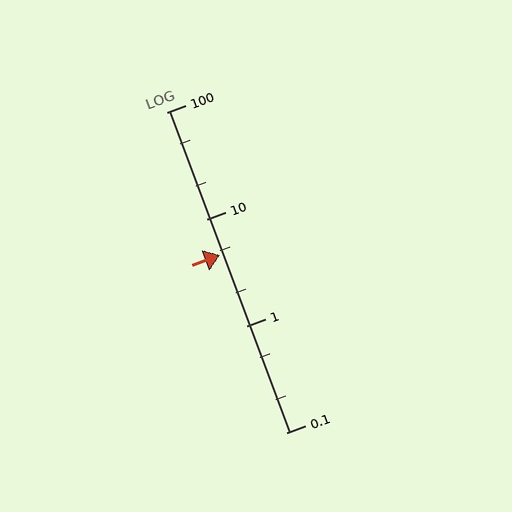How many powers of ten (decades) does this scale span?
The scale spans 3 decades, from 0.1 to 100.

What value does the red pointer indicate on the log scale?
The pointer indicates approximately 4.6.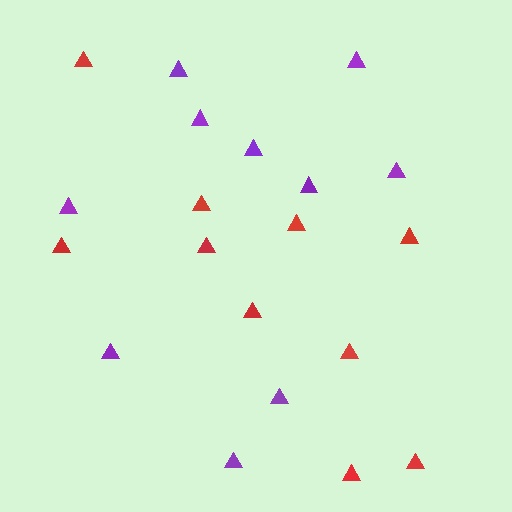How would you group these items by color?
There are 2 groups: one group of purple triangles (10) and one group of red triangles (10).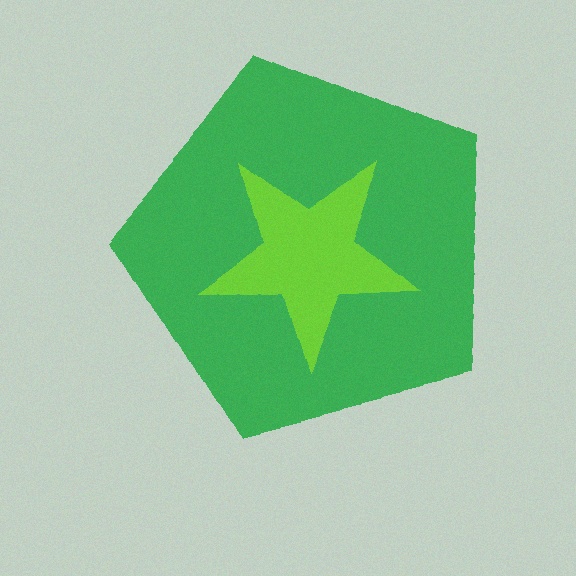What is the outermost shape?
The green pentagon.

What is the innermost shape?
The lime star.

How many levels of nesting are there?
2.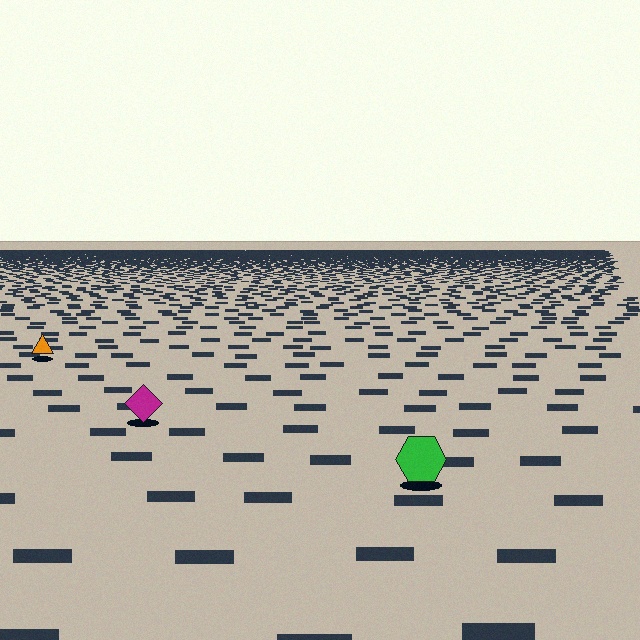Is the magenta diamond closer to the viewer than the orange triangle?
Yes. The magenta diamond is closer — you can tell from the texture gradient: the ground texture is coarser near it.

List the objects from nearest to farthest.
From nearest to farthest: the green hexagon, the magenta diamond, the orange triangle.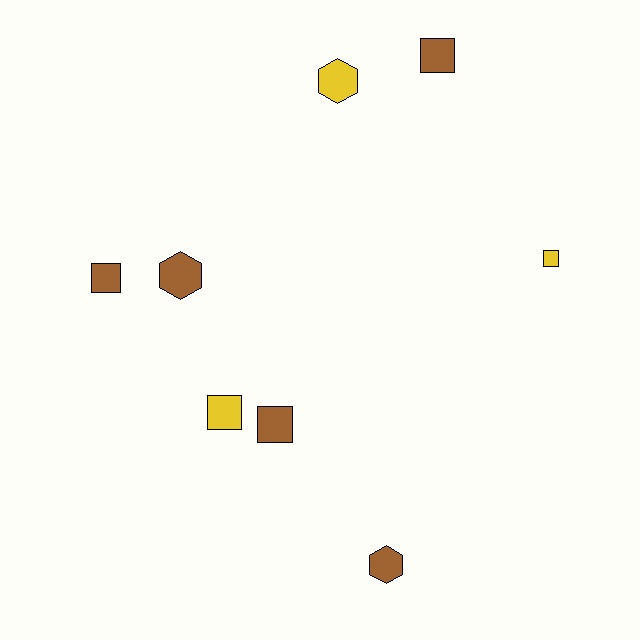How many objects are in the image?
There are 8 objects.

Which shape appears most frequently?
Square, with 5 objects.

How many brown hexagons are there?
There are 2 brown hexagons.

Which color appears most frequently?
Brown, with 5 objects.